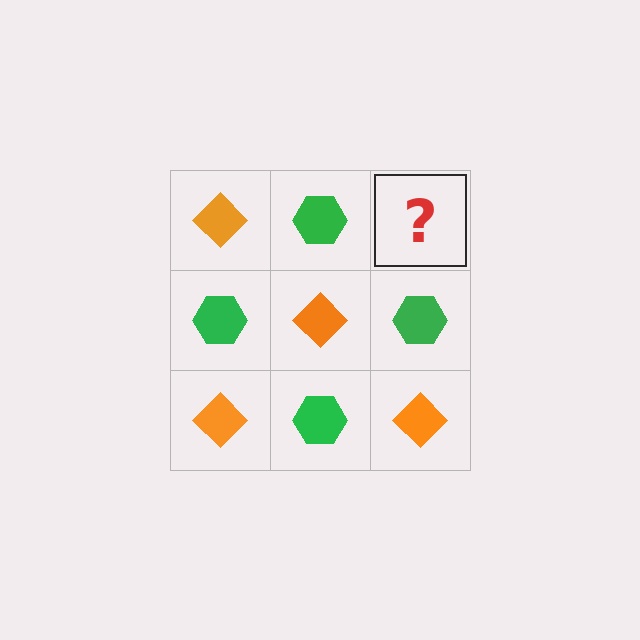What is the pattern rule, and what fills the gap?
The rule is that it alternates orange diamond and green hexagon in a checkerboard pattern. The gap should be filled with an orange diamond.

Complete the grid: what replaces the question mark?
The question mark should be replaced with an orange diamond.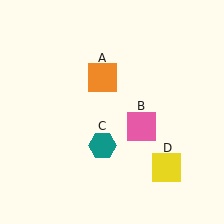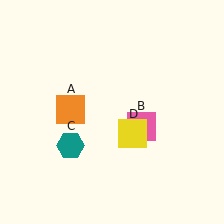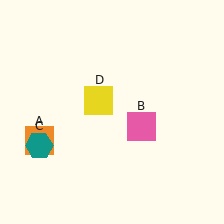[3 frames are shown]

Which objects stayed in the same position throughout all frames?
Pink square (object B) remained stationary.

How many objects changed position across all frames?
3 objects changed position: orange square (object A), teal hexagon (object C), yellow square (object D).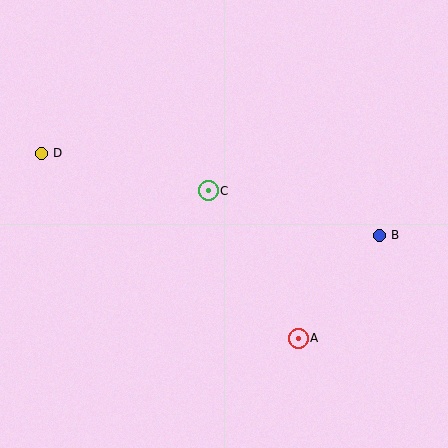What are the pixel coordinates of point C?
Point C is at (208, 191).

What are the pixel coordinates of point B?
Point B is at (379, 235).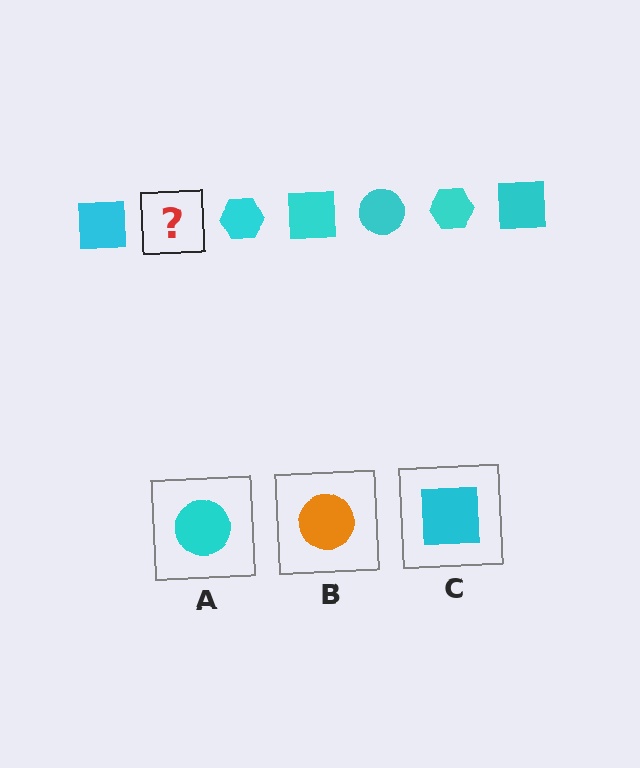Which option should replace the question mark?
Option A.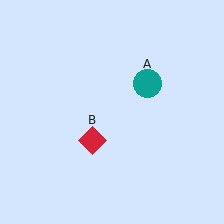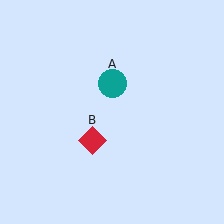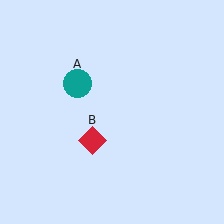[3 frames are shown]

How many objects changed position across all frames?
1 object changed position: teal circle (object A).